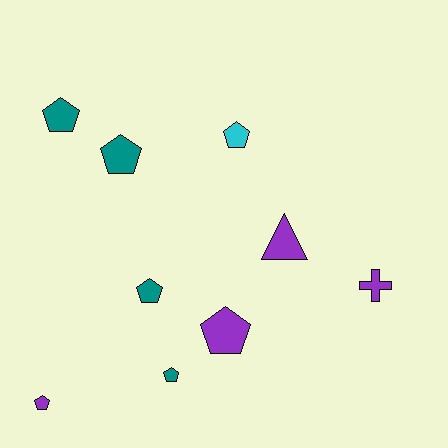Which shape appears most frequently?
Pentagon, with 7 objects.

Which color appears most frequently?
Purple, with 4 objects.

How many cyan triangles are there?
There are no cyan triangles.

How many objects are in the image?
There are 9 objects.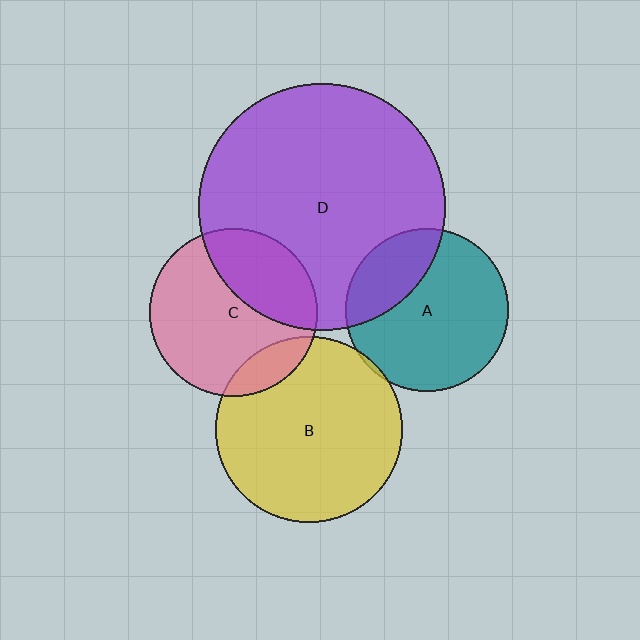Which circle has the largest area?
Circle D (purple).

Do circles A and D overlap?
Yes.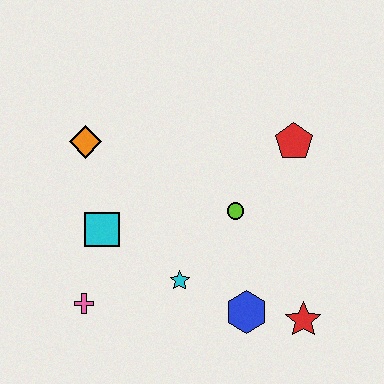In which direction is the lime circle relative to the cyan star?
The lime circle is above the cyan star.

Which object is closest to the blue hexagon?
The red star is closest to the blue hexagon.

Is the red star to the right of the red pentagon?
Yes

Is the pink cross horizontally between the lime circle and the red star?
No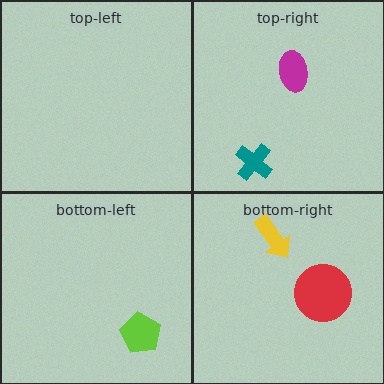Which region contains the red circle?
The bottom-right region.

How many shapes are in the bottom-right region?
2.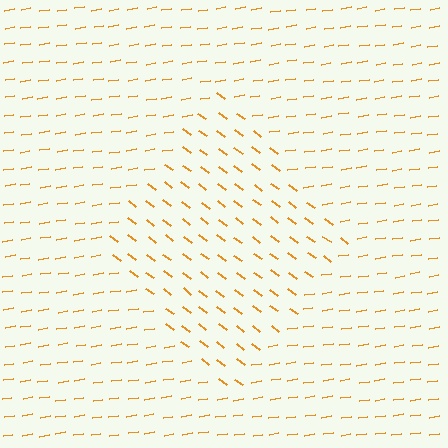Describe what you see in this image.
The image is filled with small orange line segments. A diamond region in the image has lines oriented differently from the surrounding lines, creating a visible texture boundary.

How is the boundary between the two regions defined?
The boundary is defined purely by a change in line orientation (approximately 45 degrees difference). All lines are the same color and thickness.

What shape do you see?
I see a diamond.